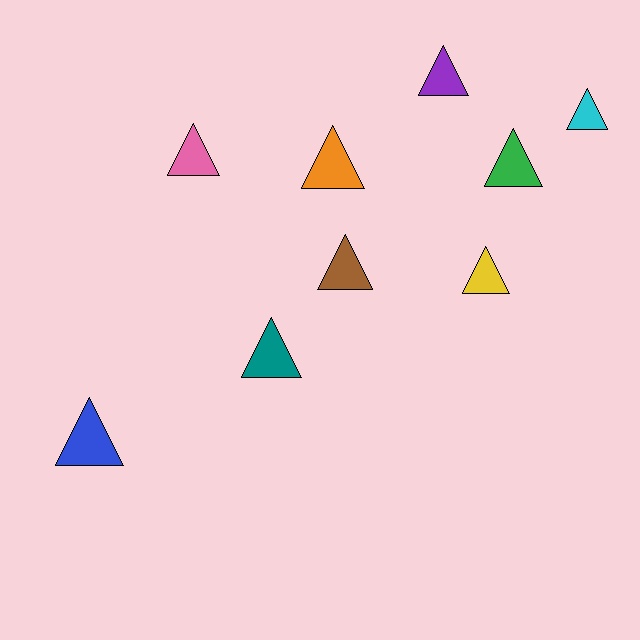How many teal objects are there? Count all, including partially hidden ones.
There is 1 teal object.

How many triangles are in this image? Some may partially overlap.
There are 9 triangles.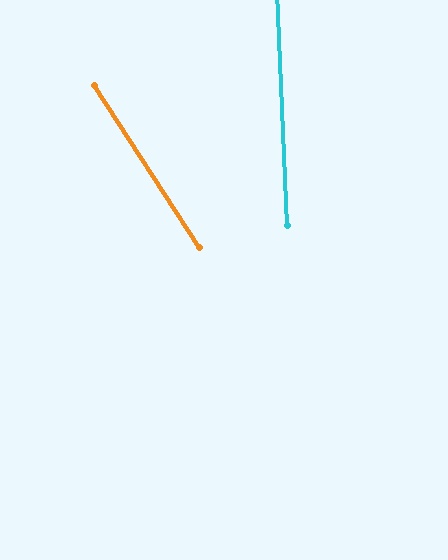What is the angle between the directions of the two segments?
Approximately 31 degrees.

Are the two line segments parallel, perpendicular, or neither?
Neither parallel nor perpendicular — they differ by about 31°.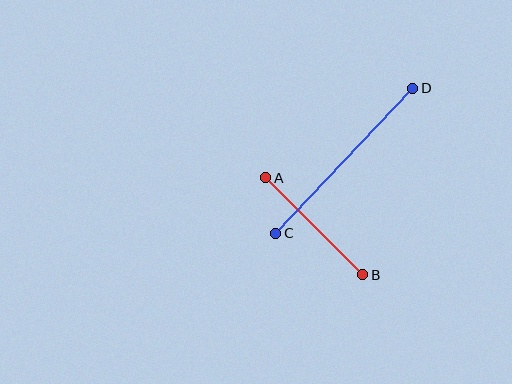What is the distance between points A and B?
The distance is approximately 137 pixels.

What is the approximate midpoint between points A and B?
The midpoint is at approximately (314, 226) pixels.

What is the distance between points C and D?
The distance is approximately 200 pixels.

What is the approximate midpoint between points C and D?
The midpoint is at approximately (344, 161) pixels.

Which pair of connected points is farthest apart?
Points C and D are farthest apart.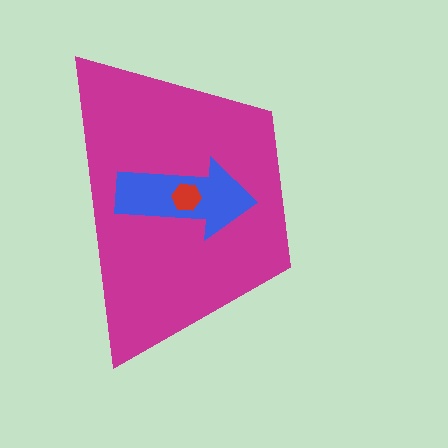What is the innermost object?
The red hexagon.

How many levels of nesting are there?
3.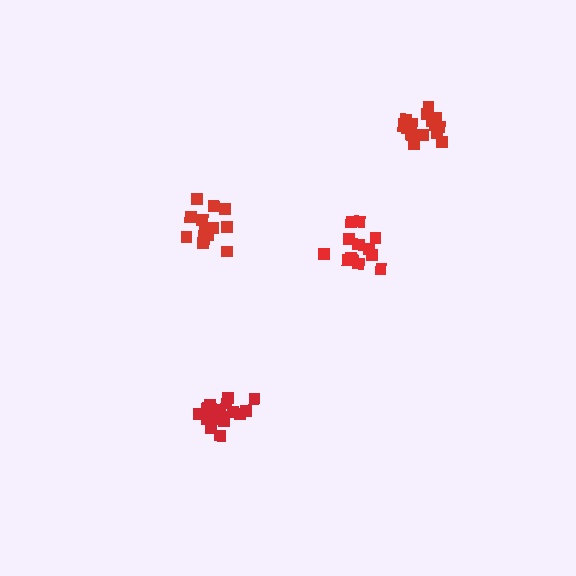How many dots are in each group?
Group 1: 14 dots, Group 2: 17 dots, Group 3: 17 dots, Group 4: 14 dots (62 total).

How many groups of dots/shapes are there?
There are 4 groups.